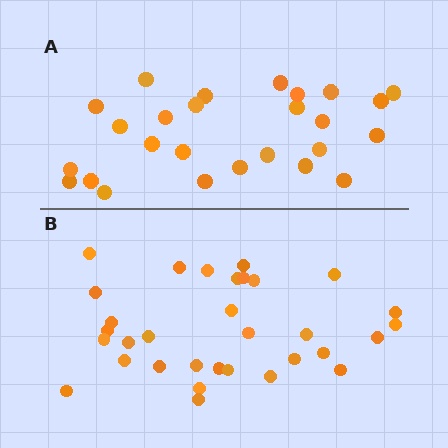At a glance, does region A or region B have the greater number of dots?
Region B (the bottom region) has more dots.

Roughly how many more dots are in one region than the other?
Region B has about 6 more dots than region A.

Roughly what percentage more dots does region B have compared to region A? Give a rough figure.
About 25% more.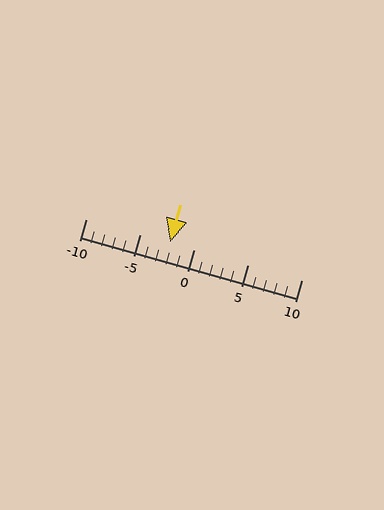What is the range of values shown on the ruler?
The ruler shows values from -10 to 10.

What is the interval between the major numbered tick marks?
The major tick marks are spaced 5 units apart.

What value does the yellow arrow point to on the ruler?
The yellow arrow points to approximately -2.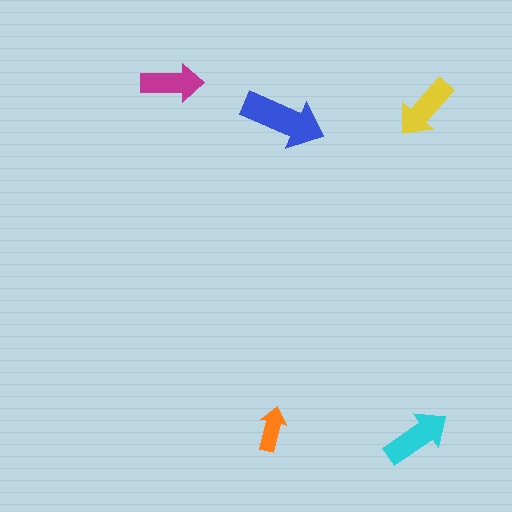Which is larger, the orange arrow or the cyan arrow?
The cyan one.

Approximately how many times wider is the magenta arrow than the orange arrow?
About 1.5 times wider.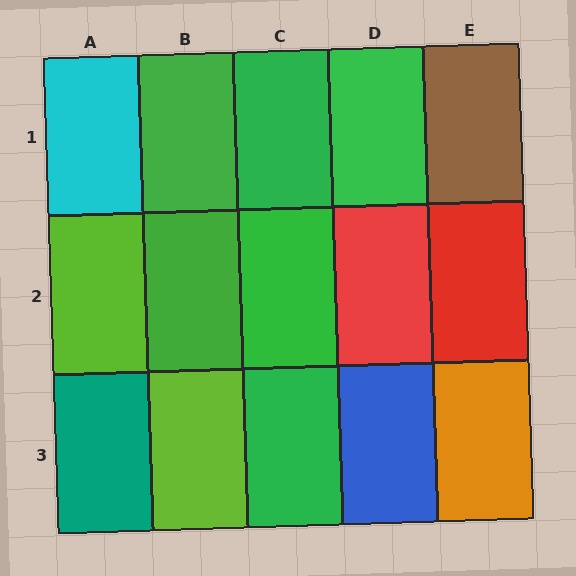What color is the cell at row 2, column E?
Red.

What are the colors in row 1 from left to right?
Cyan, green, green, green, brown.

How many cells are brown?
1 cell is brown.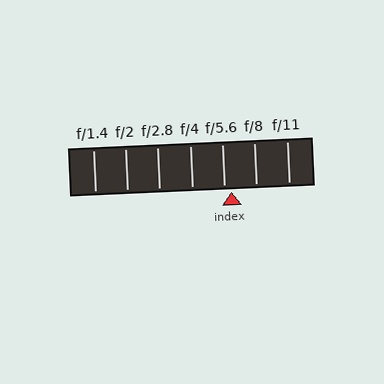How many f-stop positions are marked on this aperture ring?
There are 7 f-stop positions marked.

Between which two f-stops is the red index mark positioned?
The index mark is between f/5.6 and f/8.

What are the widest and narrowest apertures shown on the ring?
The widest aperture shown is f/1.4 and the narrowest is f/11.